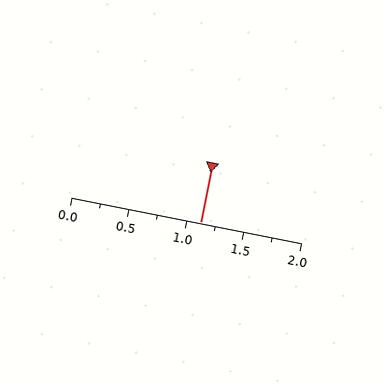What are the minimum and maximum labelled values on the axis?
The axis runs from 0.0 to 2.0.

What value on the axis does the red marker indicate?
The marker indicates approximately 1.12.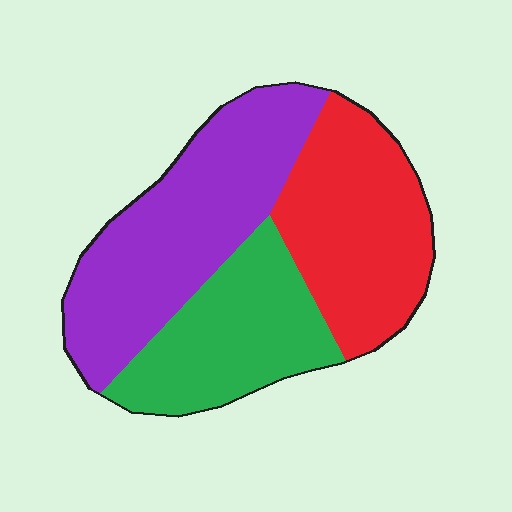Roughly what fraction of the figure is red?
Red takes up about one third (1/3) of the figure.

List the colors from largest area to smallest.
From largest to smallest: purple, red, green.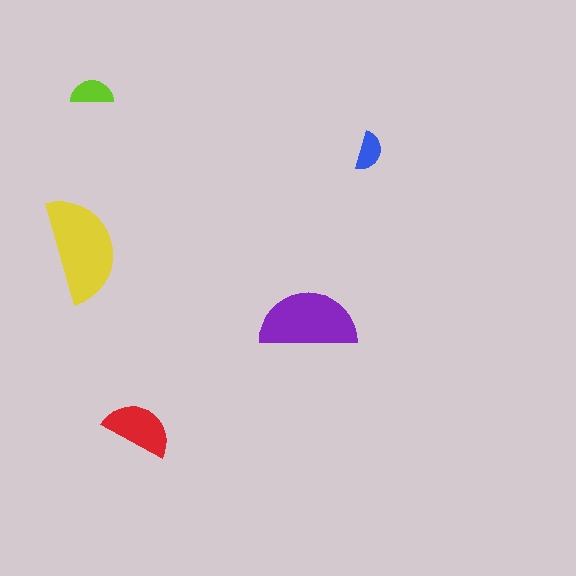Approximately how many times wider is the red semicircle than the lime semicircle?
About 1.5 times wider.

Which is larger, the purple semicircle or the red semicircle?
The purple one.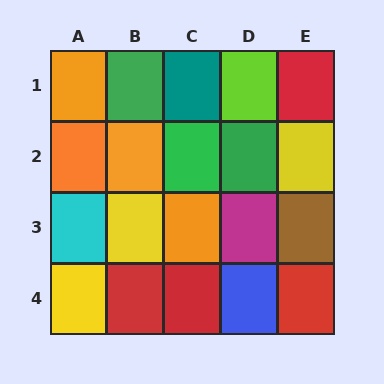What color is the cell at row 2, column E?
Yellow.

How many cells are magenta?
1 cell is magenta.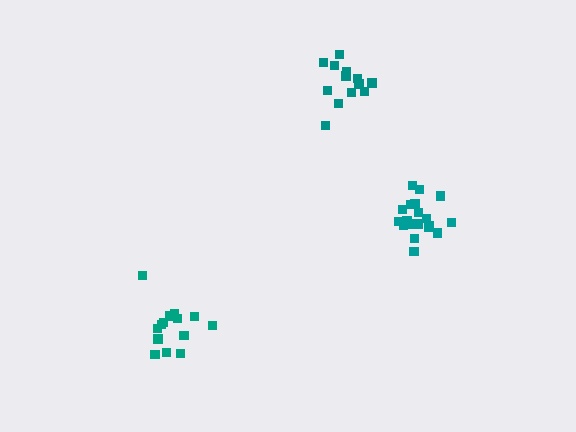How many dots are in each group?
Group 1: 15 dots, Group 2: 19 dots, Group 3: 13 dots (47 total).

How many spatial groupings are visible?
There are 3 spatial groupings.